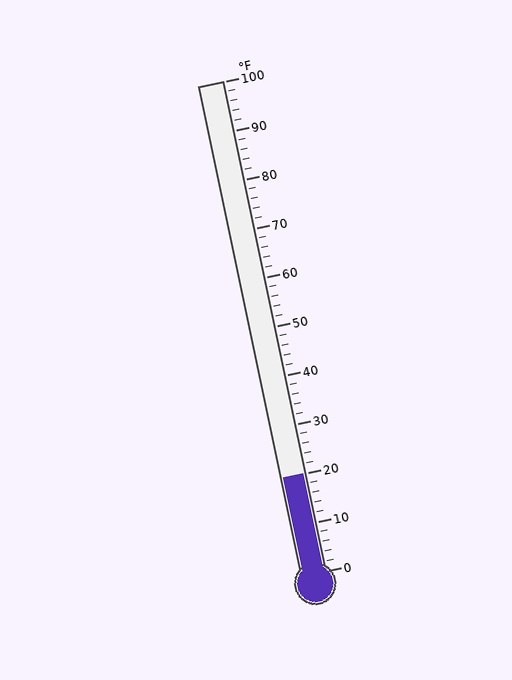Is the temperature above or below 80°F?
The temperature is below 80°F.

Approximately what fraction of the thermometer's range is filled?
The thermometer is filled to approximately 20% of its range.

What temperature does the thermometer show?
The thermometer shows approximately 20°F.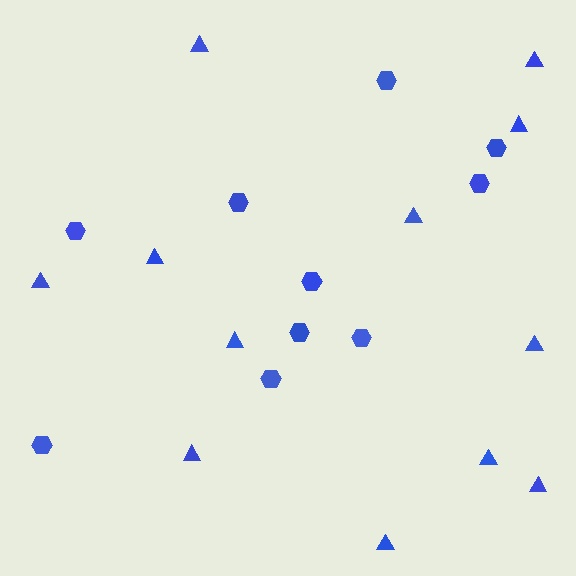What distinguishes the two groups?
There are 2 groups: one group of triangles (12) and one group of hexagons (10).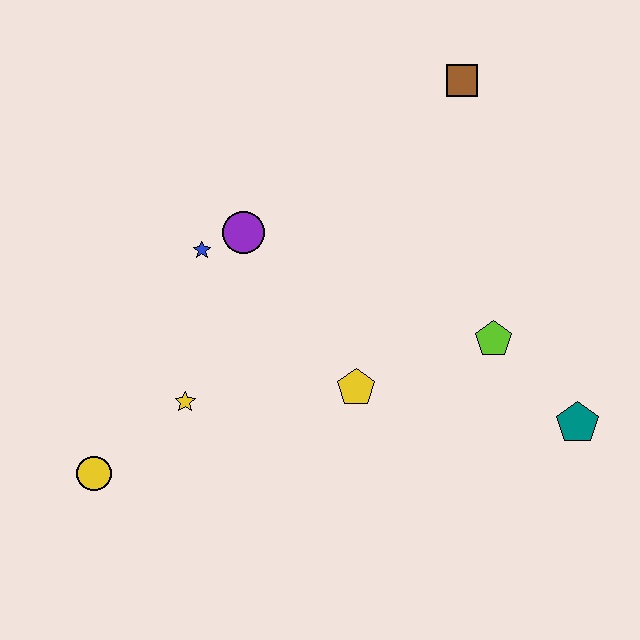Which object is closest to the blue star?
The purple circle is closest to the blue star.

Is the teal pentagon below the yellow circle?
No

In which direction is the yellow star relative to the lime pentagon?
The yellow star is to the left of the lime pentagon.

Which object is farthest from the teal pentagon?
The yellow circle is farthest from the teal pentagon.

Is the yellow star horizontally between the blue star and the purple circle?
No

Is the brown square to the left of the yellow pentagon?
No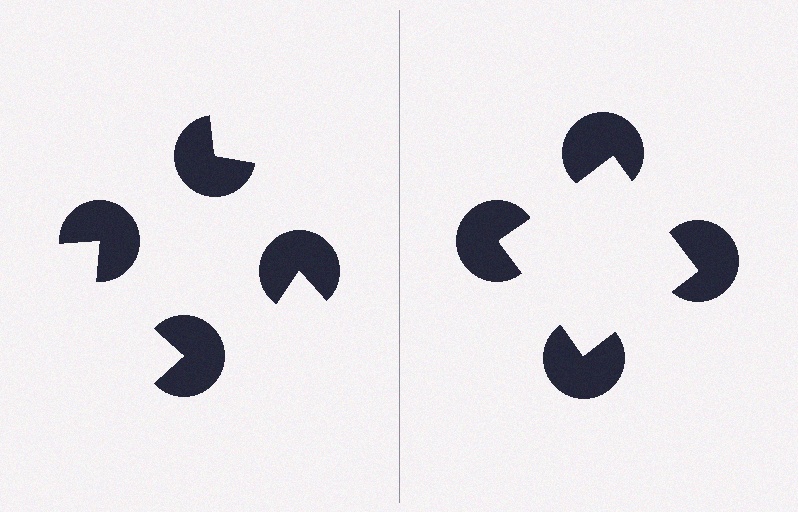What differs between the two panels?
The pac-man discs are positioned identically on both sides; only the wedge orientations differ. On the right they align to a square; on the left they are misaligned.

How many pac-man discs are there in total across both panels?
8 — 4 on each side.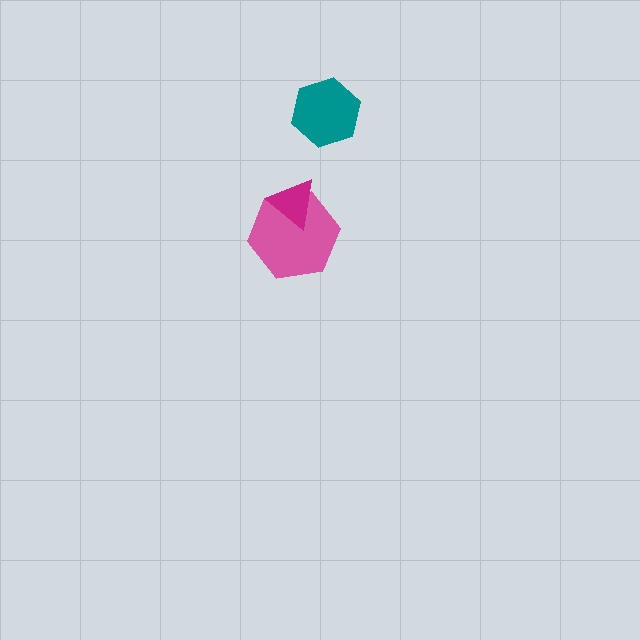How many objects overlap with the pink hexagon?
1 object overlaps with the pink hexagon.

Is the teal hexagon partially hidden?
No, no other shape covers it.